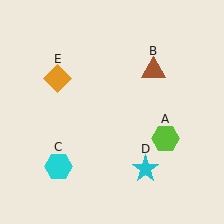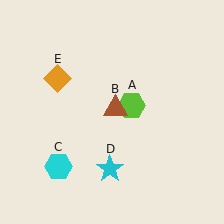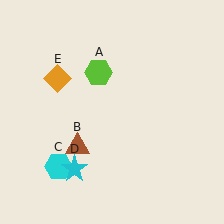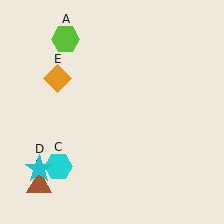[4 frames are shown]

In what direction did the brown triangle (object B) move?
The brown triangle (object B) moved down and to the left.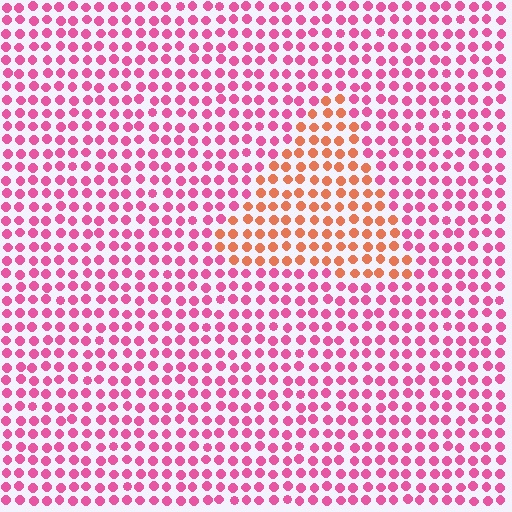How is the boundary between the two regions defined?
The boundary is defined purely by a slight shift in hue (about 45 degrees). Spacing, size, and orientation are identical on both sides.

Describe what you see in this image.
The image is filled with small pink elements in a uniform arrangement. A triangle-shaped region is visible where the elements are tinted to a slightly different hue, forming a subtle color boundary.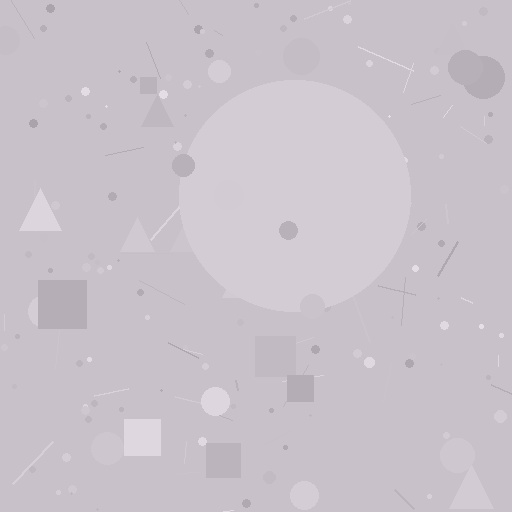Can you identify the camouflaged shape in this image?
The camouflaged shape is a circle.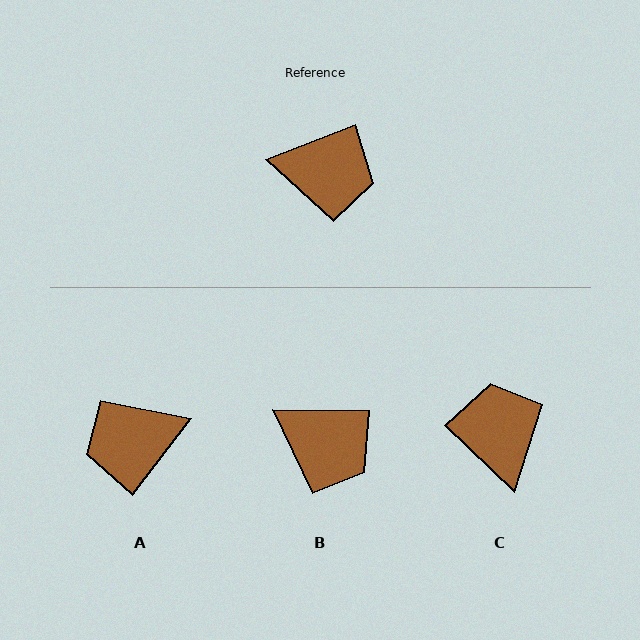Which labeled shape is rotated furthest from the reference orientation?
A, about 148 degrees away.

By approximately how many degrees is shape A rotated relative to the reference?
Approximately 148 degrees clockwise.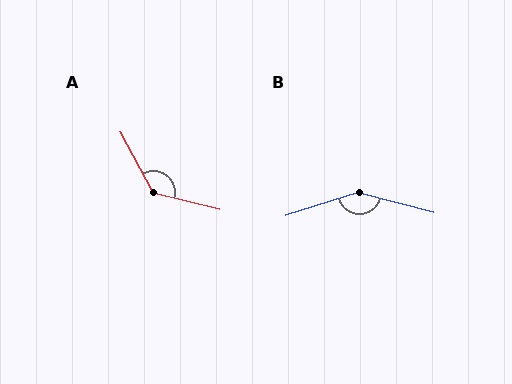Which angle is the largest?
B, at approximately 148 degrees.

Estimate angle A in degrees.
Approximately 132 degrees.